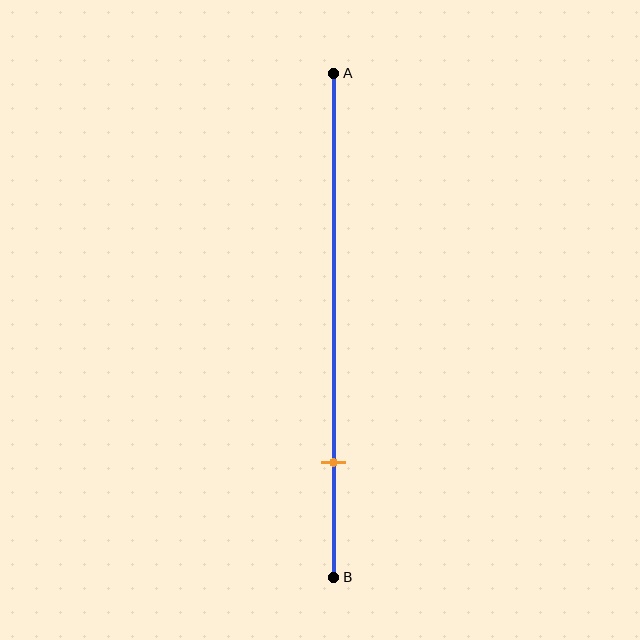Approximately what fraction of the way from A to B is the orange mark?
The orange mark is approximately 75% of the way from A to B.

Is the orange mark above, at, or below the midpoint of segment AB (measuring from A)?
The orange mark is below the midpoint of segment AB.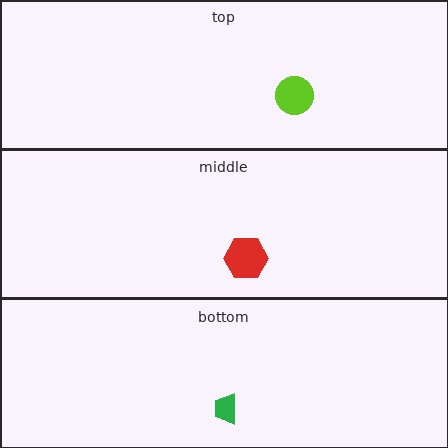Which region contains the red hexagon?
The middle region.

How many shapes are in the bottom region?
1.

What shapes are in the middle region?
The red hexagon.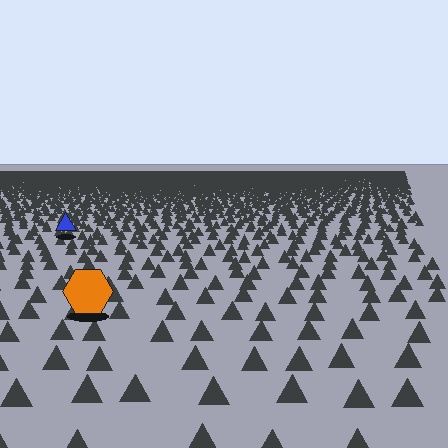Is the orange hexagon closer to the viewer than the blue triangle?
Yes. The orange hexagon is closer — you can tell from the texture gradient: the ground texture is coarser near it.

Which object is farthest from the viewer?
The blue triangle is farthest from the viewer. It appears smaller and the ground texture around it is denser.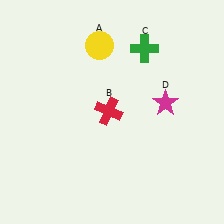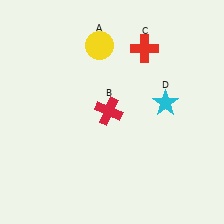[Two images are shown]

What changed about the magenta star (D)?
In Image 1, D is magenta. In Image 2, it changed to cyan.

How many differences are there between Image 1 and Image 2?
There are 2 differences between the two images.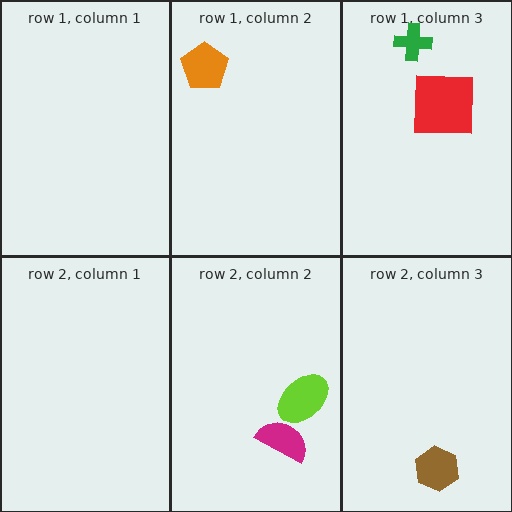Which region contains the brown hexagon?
The row 2, column 3 region.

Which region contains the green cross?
The row 1, column 3 region.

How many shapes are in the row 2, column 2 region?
2.